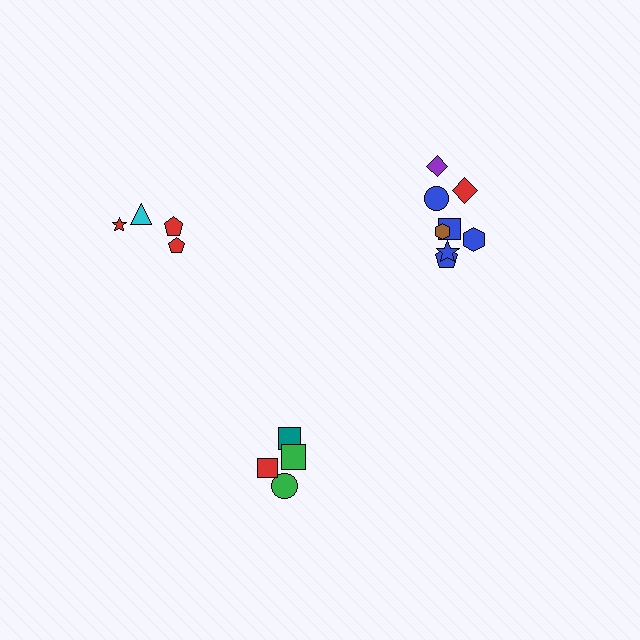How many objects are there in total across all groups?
There are 16 objects.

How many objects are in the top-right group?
There are 8 objects.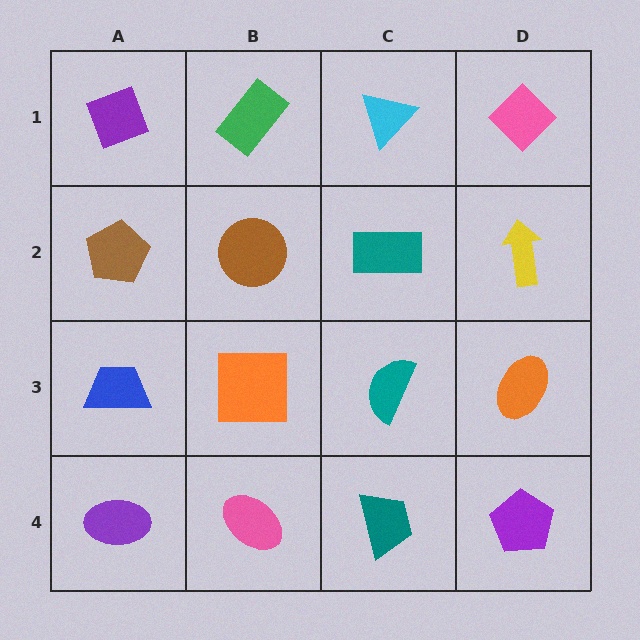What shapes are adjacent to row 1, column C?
A teal rectangle (row 2, column C), a green rectangle (row 1, column B), a pink diamond (row 1, column D).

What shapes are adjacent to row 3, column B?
A brown circle (row 2, column B), a pink ellipse (row 4, column B), a blue trapezoid (row 3, column A), a teal semicircle (row 3, column C).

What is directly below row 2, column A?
A blue trapezoid.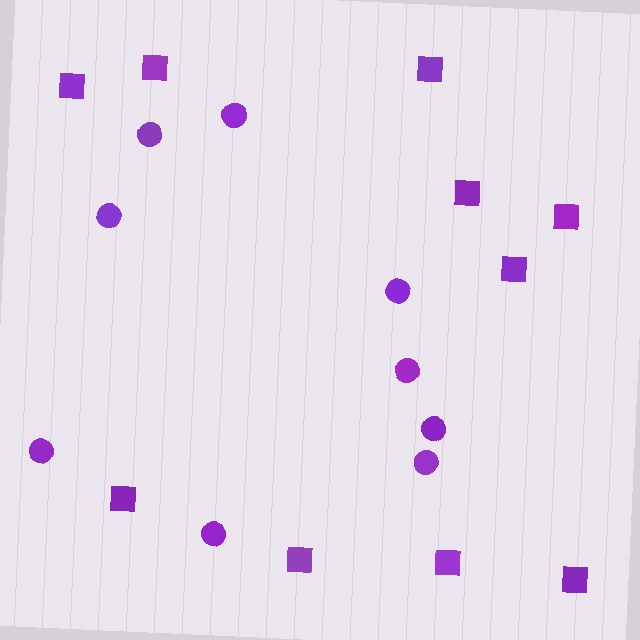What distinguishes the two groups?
There are 2 groups: one group of circles (9) and one group of squares (10).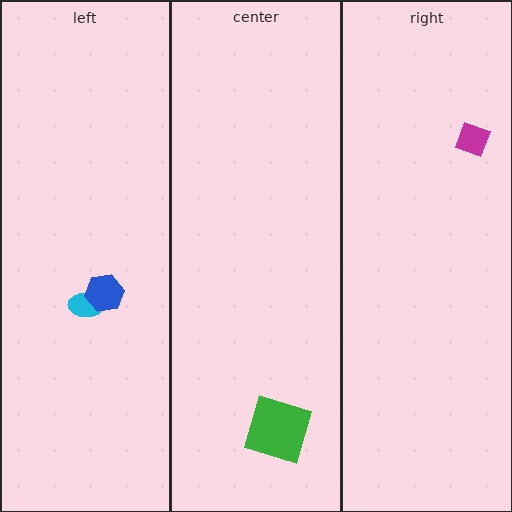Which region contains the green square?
The center region.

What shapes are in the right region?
The magenta diamond.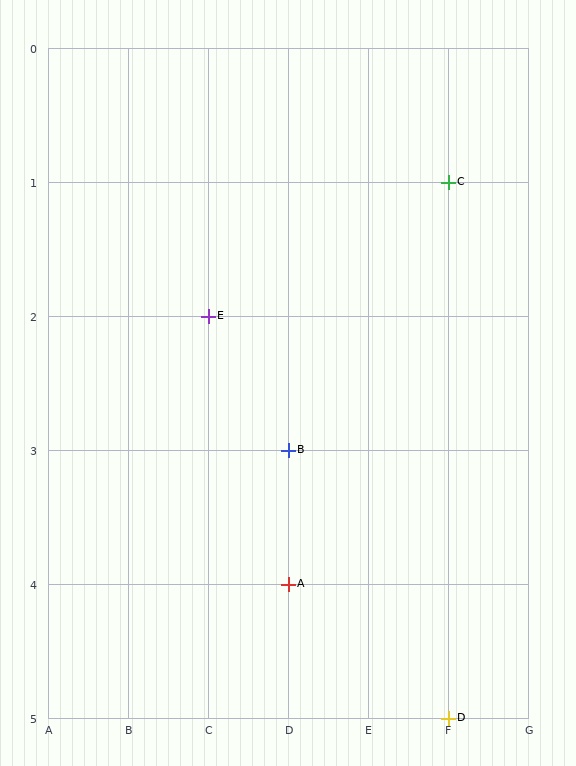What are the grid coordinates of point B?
Point B is at grid coordinates (D, 3).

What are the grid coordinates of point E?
Point E is at grid coordinates (C, 2).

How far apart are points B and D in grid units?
Points B and D are 2 columns and 2 rows apart (about 2.8 grid units diagonally).